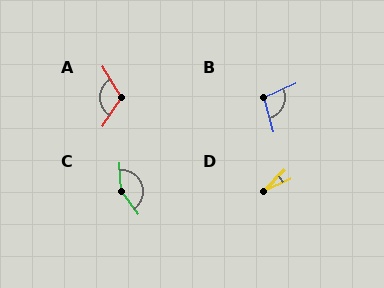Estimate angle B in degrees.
Approximately 99 degrees.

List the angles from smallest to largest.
D (19°), B (99°), A (115°), C (148°).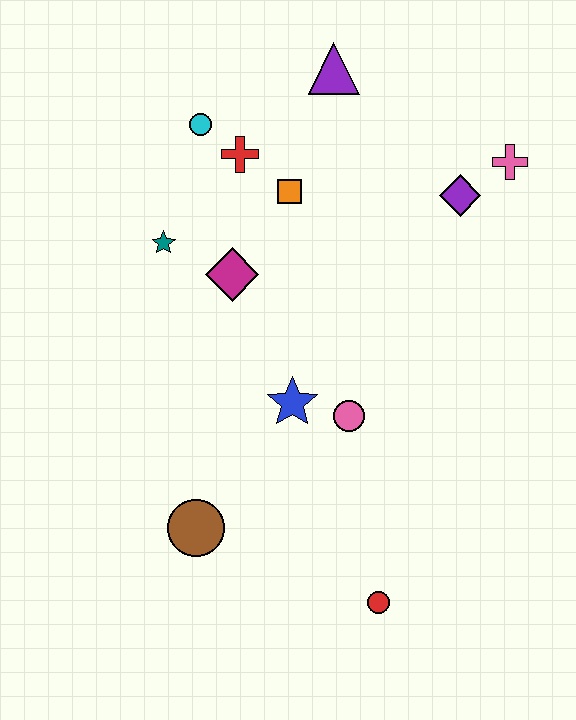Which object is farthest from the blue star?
The purple triangle is farthest from the blue star.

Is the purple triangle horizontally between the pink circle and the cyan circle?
Yes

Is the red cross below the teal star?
No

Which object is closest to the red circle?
The pink circle is closest to the red circle.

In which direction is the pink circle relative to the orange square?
The pink circle is below the orange square.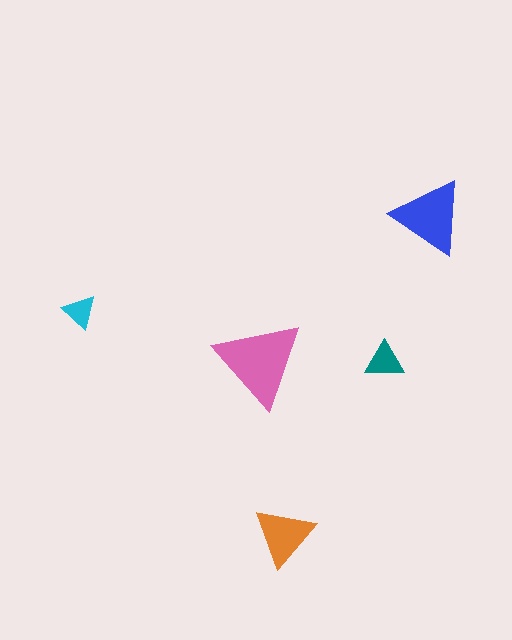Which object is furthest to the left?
The cyan triangle is leftmost.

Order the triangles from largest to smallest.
the pink one, the blue one, the orange one, the teal one, the cyan one.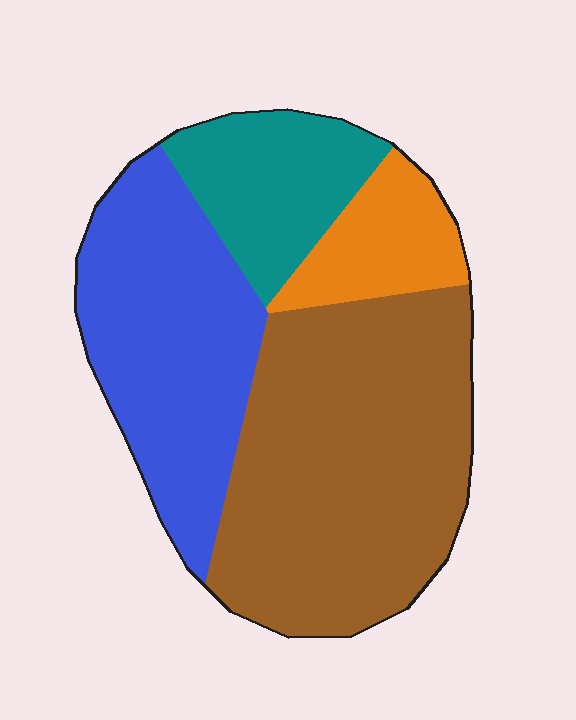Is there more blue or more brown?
Brown.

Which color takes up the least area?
Orange, at roughly 10%.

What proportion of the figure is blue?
Blue takes up between a sixth and a third of the figure.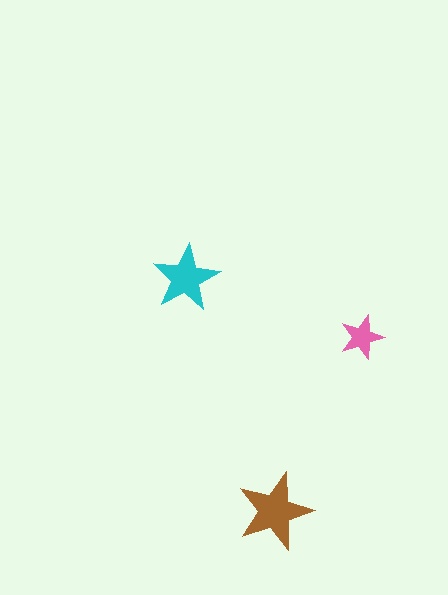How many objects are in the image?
There are 3 objects in the image.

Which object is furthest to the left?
The cyan star is leftmost.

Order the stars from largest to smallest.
the brown one, the cyan one, the pink one.